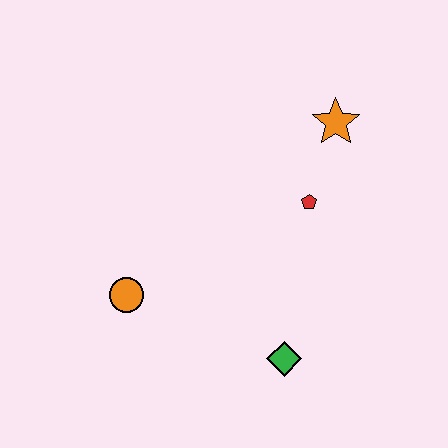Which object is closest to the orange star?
The red pentagon is closest to the orange star.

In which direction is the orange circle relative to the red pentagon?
The orange circle is to the left of the red pentagon.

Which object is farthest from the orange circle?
The orange star is farthest from the orange circle.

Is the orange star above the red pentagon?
Yes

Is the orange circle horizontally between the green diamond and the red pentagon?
No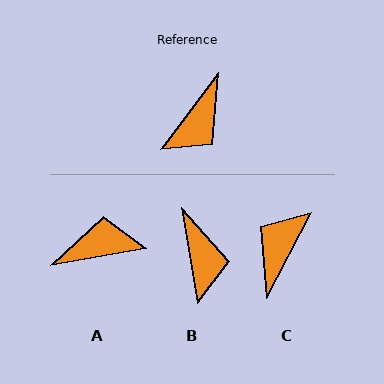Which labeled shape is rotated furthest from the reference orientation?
C, about 170 degrees away.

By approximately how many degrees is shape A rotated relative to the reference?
Approximately 137 degrees counter-clockwise.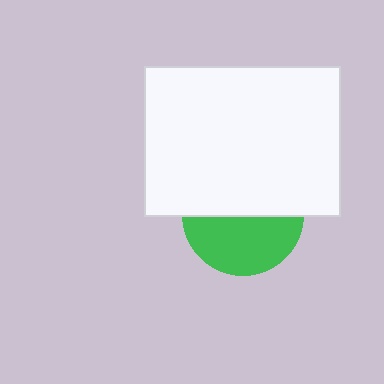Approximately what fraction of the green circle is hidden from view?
Roughly 53% of the green circle is hidden behind the white rectangle.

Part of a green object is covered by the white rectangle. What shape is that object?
It is a circle.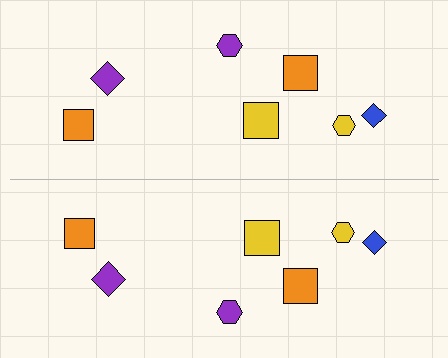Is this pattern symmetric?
Yes, this pattern has bilateral (reflection) symmetry.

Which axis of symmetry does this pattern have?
The pattern has a horizontal axis of symmetry running through the center of the image.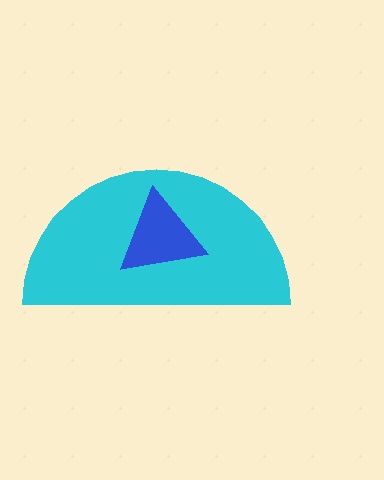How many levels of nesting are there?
2.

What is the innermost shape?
The blue triangle.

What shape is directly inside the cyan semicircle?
The blue triangle.